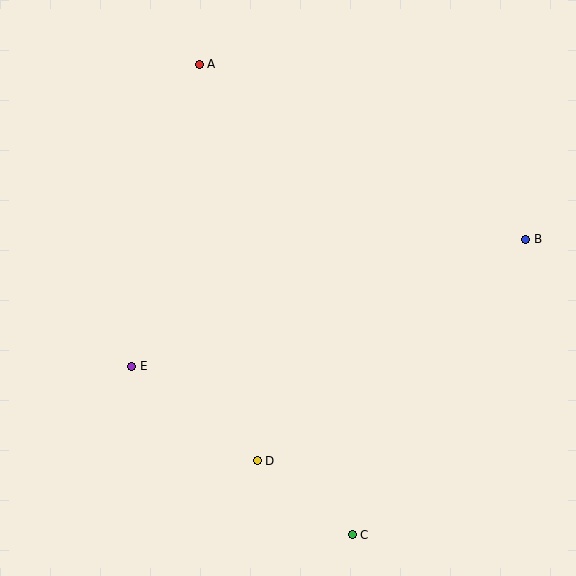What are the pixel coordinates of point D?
Point D is at (257, 461).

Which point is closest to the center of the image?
Point E at (132, 366) is closest to the center.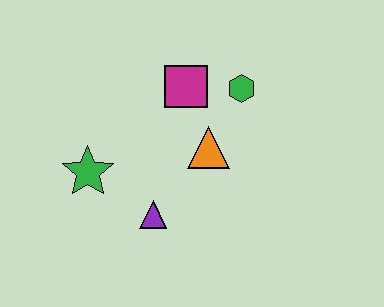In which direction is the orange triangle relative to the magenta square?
The orange triangle is below the magenta square.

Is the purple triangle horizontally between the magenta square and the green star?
Yes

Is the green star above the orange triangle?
No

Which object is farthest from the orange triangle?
The green star is farthest from the orange triangle.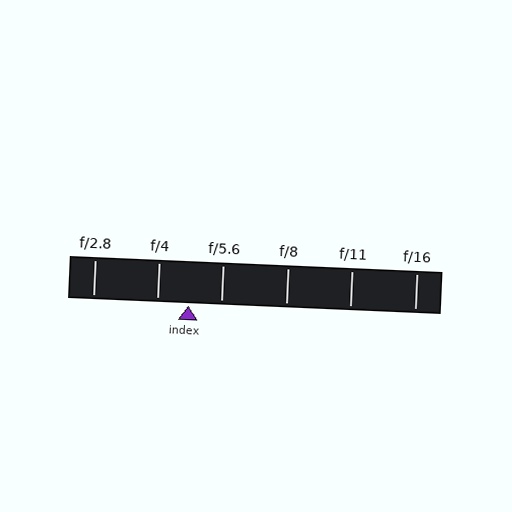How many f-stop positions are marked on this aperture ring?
There are 6 f-stop positions marked.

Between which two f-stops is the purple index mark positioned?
The index mark is between f/4 and f/5.6.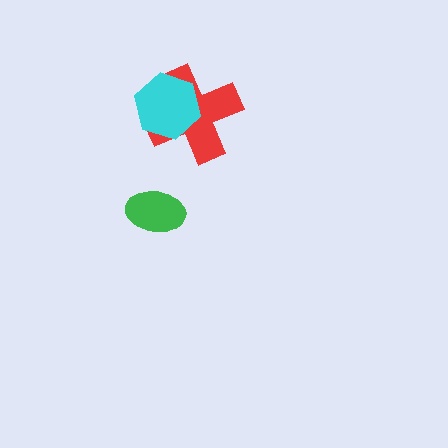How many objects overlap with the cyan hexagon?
1 object overlaps with the cyan hexagon.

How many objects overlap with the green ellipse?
0 objects overlap with the green ellipse.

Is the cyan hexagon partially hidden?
No, no other shape covers it.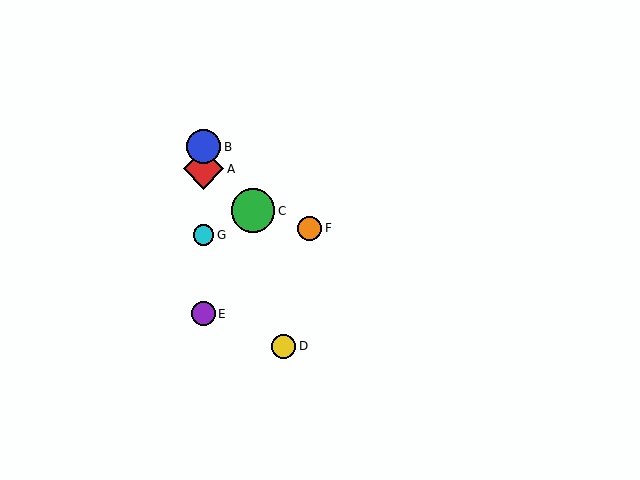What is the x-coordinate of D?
Object D is at x≈284.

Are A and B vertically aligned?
Yes, both are at x≈203.